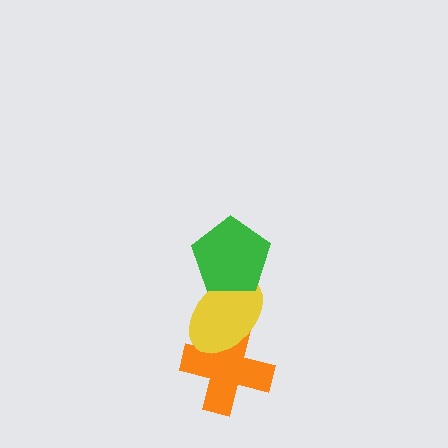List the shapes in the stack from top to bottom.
From top to bottom: the green pentagon, the yellow ellipse, the orange cross.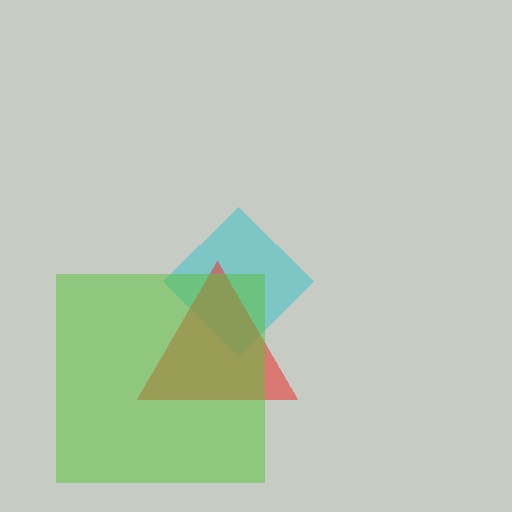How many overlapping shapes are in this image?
There are 3 overlapping shapes in the image.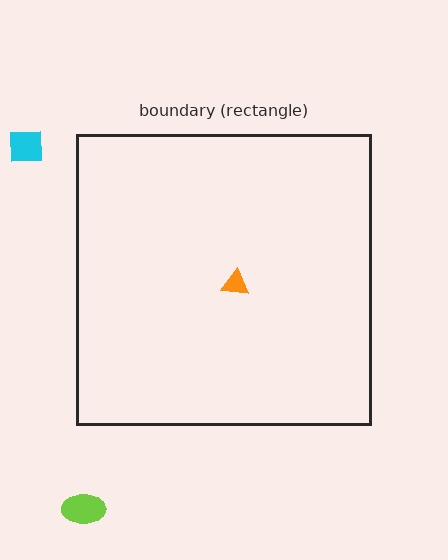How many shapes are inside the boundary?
1 inside, 2 outside.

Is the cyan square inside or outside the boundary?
Outside.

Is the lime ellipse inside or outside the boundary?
Outside.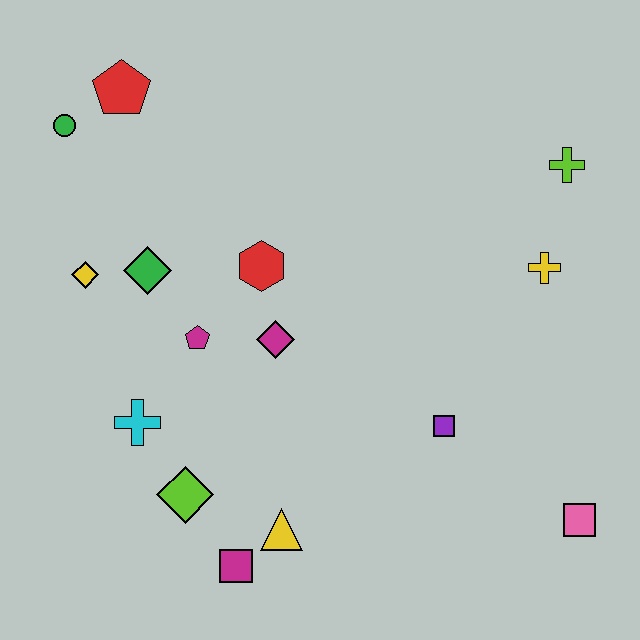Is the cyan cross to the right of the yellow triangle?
No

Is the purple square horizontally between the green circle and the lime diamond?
No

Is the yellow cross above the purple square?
Yes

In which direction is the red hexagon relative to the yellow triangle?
The red hexagon is above the yellow triangle.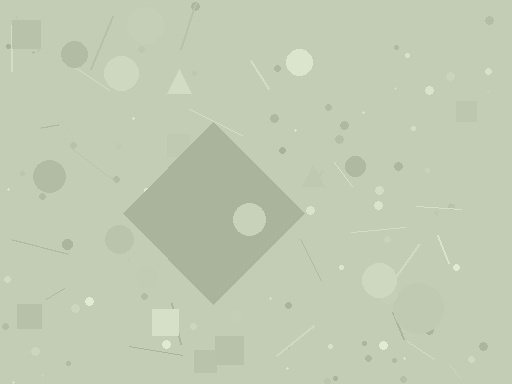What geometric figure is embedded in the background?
A diamond is embedded in the background.